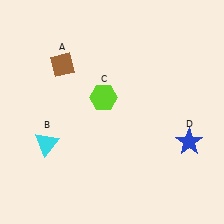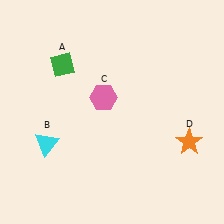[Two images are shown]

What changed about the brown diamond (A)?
In Image 1, A is brown. In Image 2, it changed to green.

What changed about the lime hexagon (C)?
In Image 1, C is lime. In Image 2, it changed to pink.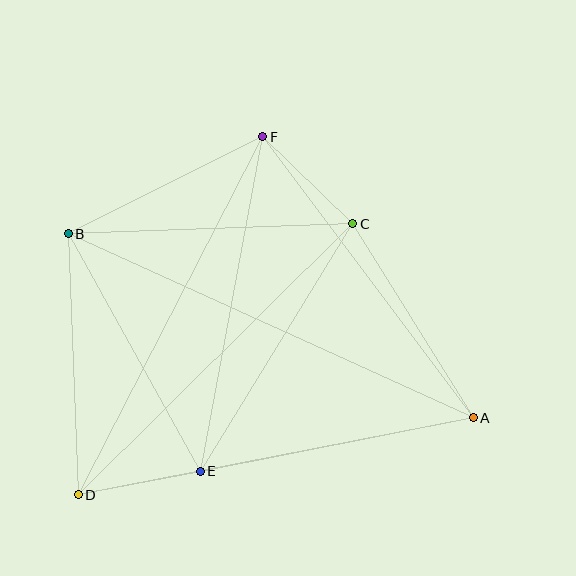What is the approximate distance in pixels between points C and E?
The distance between C and E is approximately 291 pixels.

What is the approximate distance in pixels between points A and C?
The distance between A and C is approximately 228 pixels.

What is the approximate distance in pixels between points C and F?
The distance between C and F is approximately 125 pixels.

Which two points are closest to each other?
Points D and E are closest to each other.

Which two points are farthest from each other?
Points A and B are farthest from each other.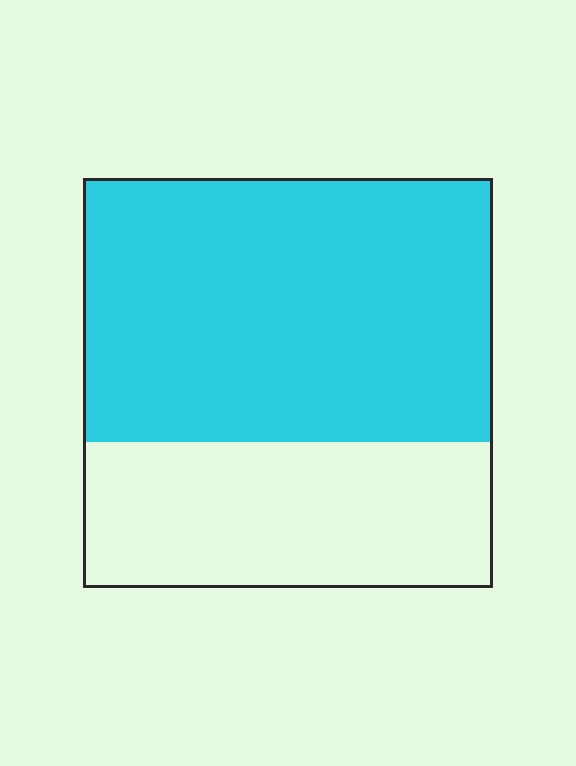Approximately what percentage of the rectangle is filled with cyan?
Approximately 65%.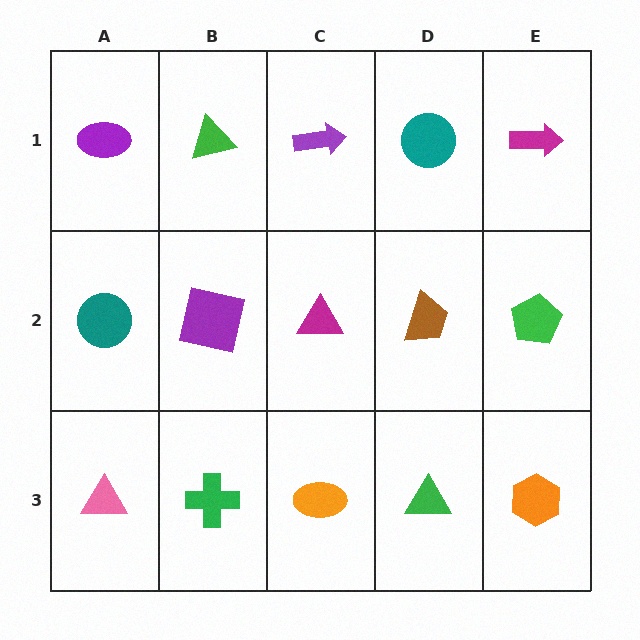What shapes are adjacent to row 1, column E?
A green pentagon (row 2, column E), a teal circle (row 1, column D).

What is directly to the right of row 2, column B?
A magenta triangle.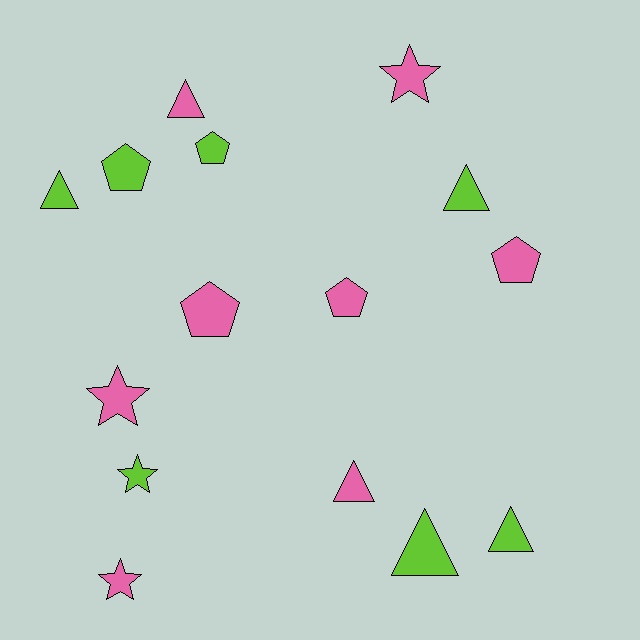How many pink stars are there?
There are 3 pink stars.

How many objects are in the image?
There are 15 objects.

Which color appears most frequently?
Pink, with 8 objects.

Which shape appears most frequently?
Triangle, with 6 objects.